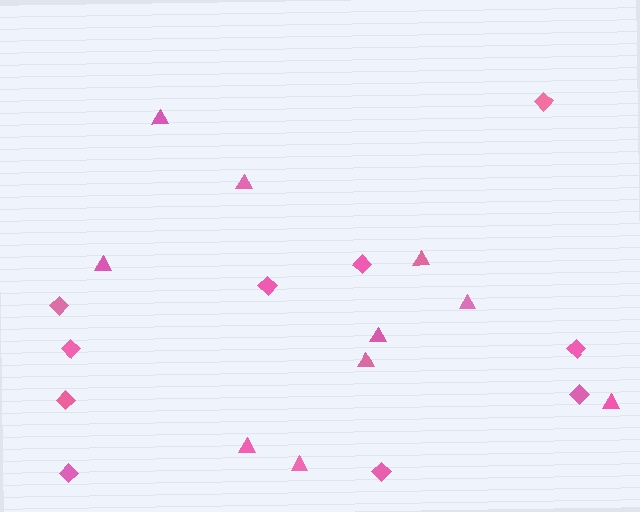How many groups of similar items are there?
There are 2 groups: one group of triangles (10) and one group of diamonds (10).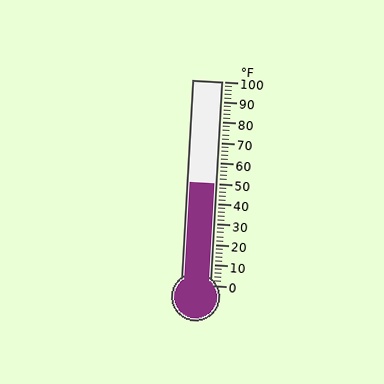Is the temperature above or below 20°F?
The temperature is above 20°F.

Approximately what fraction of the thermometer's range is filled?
The thermometer is filled to approximately 50% of its range.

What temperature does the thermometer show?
The thermometer shows approximately 50°F.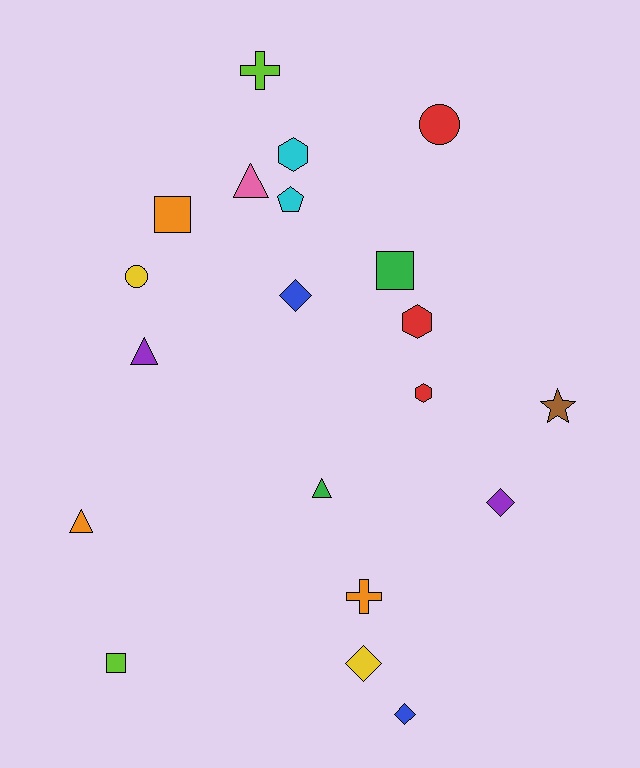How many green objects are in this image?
There are 2 green objects.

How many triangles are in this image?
There are 4 triangles.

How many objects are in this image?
There are 20 objects.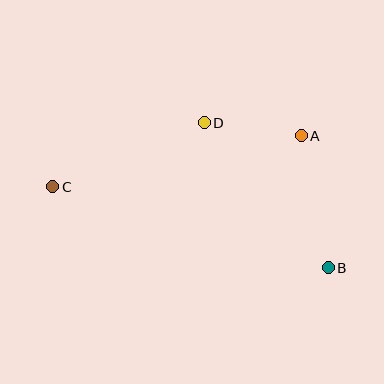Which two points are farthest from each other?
Points B and C are farthest from each other.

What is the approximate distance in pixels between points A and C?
The distance between A and C is approximately 254 pixels.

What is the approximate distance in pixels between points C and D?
The distance between C and D is approximately 164 pixels.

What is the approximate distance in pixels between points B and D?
The distance between B and D is approximately 191 pixels.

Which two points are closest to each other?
Points A and D are closest to each other.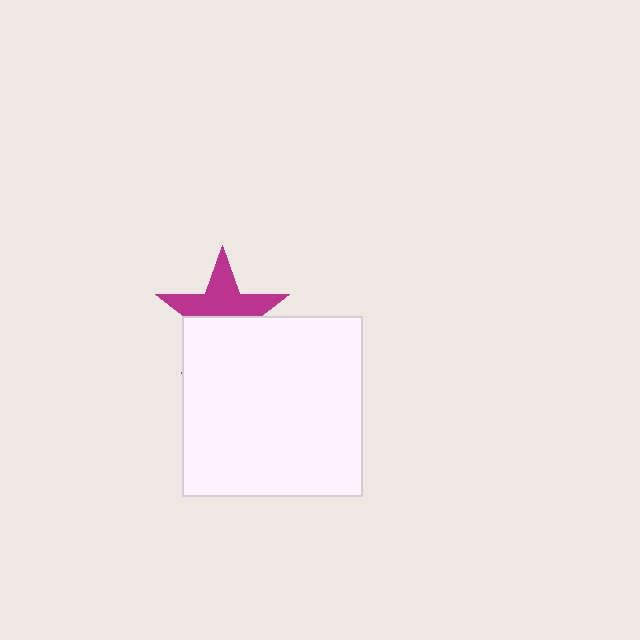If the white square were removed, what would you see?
You would see the complete magenta star.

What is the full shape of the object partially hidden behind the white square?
The partially hidden object is a magenta star.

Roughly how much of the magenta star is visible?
About half of it is visible (roughly 54%).